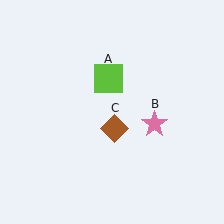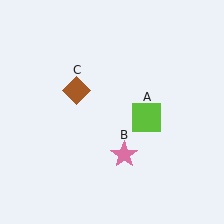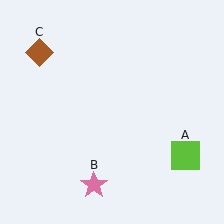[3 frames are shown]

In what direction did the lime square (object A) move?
The lime square (object A) moved down and to the right.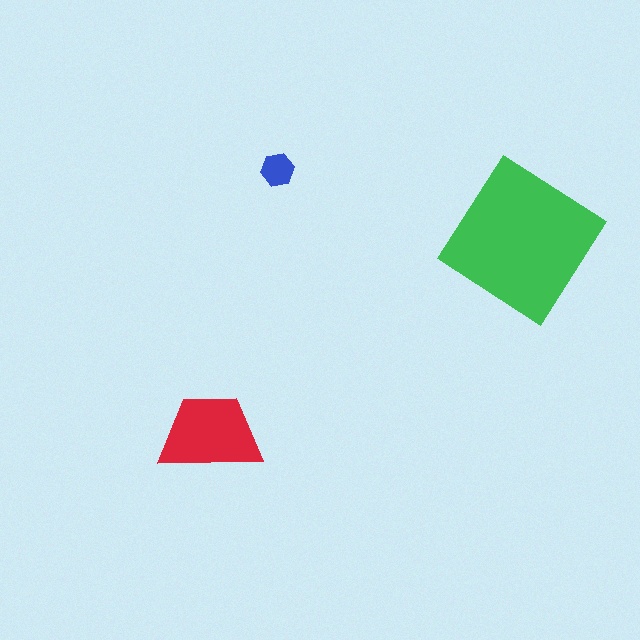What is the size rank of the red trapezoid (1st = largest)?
2nd.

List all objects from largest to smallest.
The green diamond, the red trapezoid, the blue hexagon.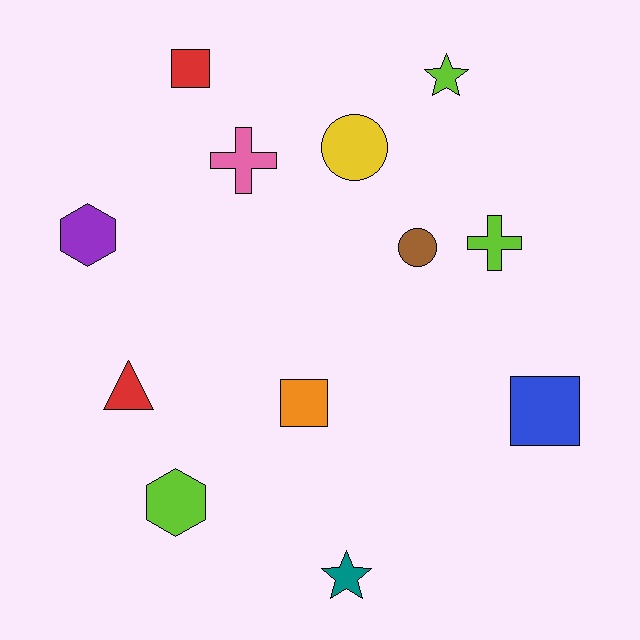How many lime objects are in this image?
There are 3 lime objects.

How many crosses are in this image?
There are 2 crosses.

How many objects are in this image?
There are 12 objects.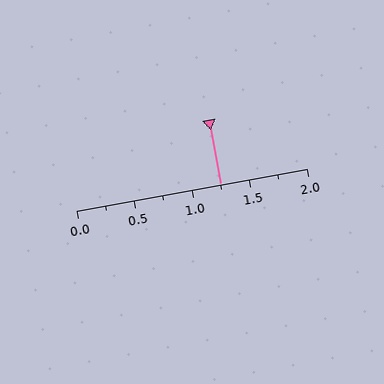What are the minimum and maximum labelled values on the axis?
The axis runs from 0.0 to 2.0.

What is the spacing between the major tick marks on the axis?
The major ticks are spaced 0.5 apart.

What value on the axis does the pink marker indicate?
The marker indicates approximately 1.25.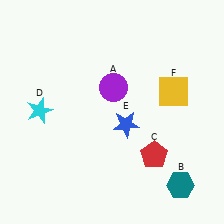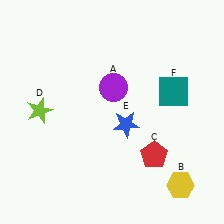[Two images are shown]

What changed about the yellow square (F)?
In Image 1, F is yellow. In Image 2, it changed to teal.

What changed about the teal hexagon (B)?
In Image 1, B is teal. In Image 2, it changed to yellow.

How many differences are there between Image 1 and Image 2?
There are 3 differences between the two images.